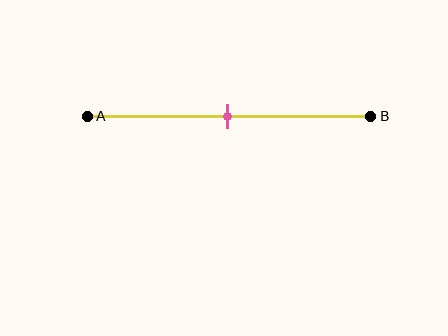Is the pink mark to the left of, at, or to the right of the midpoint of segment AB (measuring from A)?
The pink mark is approximately at the midpoint of segment AB.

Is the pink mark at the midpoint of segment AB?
Yes, the mark is approximately at the midpoint.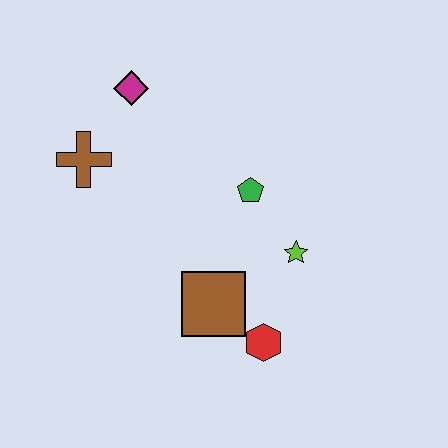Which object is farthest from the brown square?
The magenta diamond is farthest from the brown square.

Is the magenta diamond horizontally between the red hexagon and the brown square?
No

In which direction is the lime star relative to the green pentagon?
The lime star is below the green pentagon.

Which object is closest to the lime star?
The green pentagon is closest to the lime star.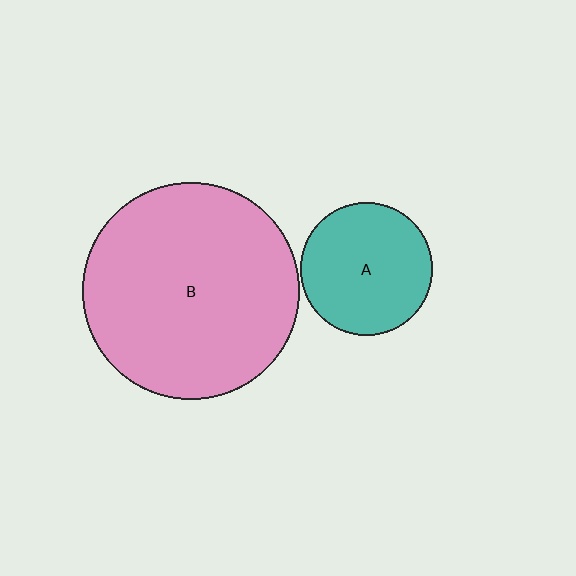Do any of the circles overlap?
No, none of the circles overlap.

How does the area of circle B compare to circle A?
Approximately 2.7 times.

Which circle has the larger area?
Circle B (pink).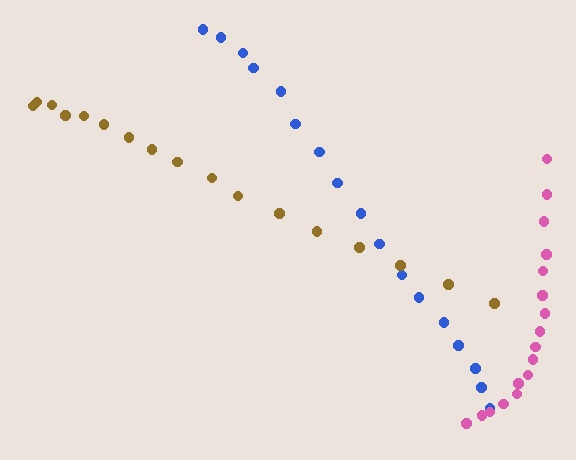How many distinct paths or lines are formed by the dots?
There are 3 distinct paths.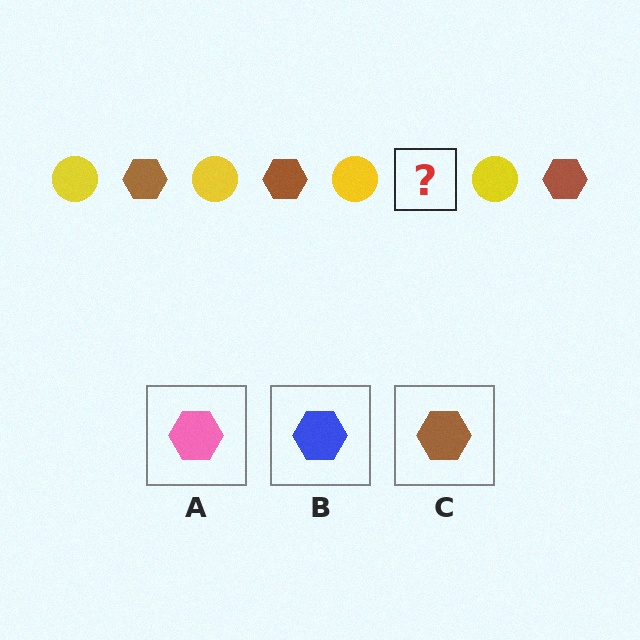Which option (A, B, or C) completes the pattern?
C.